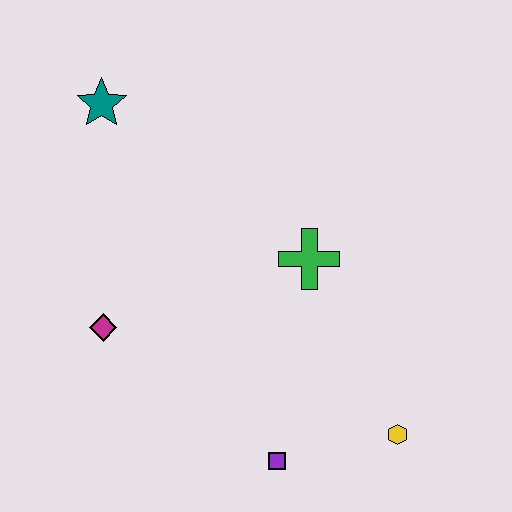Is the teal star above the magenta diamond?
Yes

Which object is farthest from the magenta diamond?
The yellow hexagon is farthest from the magenta diamond.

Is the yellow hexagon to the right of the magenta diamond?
Yes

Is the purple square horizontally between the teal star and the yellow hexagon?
Yes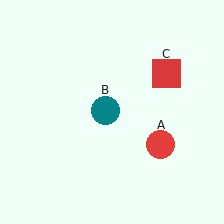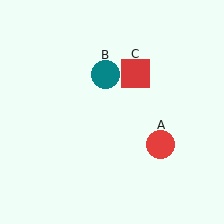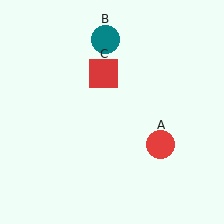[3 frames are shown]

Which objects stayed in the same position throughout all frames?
Red circle (object A) remained stationary.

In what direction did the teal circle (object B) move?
The teal circle (object B) moved up.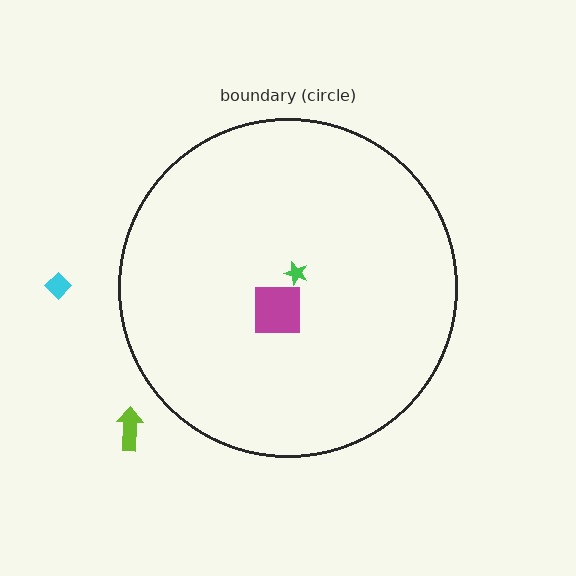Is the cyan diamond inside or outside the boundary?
Outside.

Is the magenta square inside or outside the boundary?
Inside.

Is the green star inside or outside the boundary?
Inside.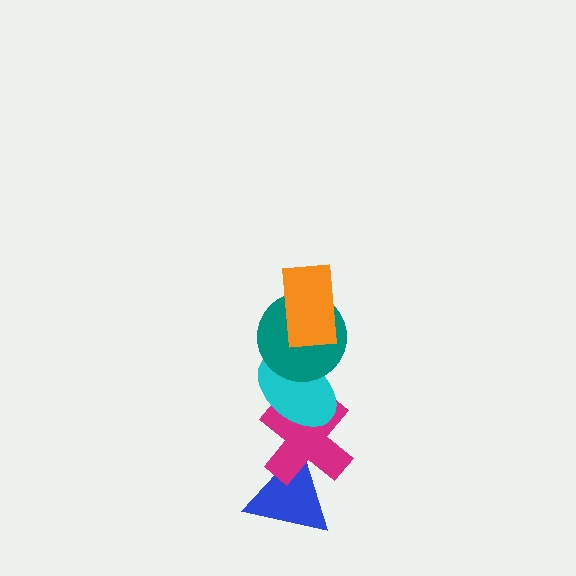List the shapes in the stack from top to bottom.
From top to bottom: the orange rectangle, the teal circle, the cyan ellipse, the magenta cross, the blue triangle.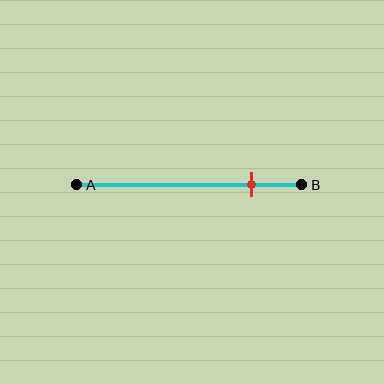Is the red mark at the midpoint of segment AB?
No, the mark is at about 80% from A, not at the 50% midpoint.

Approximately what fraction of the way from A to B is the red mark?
The red mark is approximately 80% of the way from A to B.